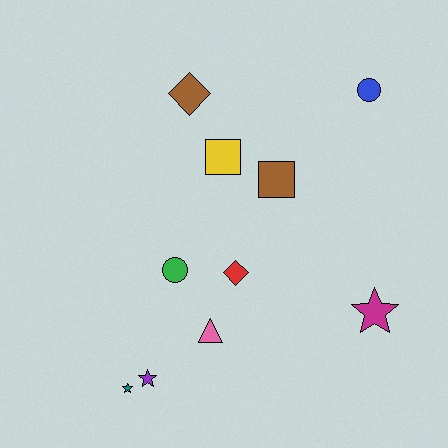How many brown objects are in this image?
There are 2 brown objects.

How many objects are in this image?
There are 10 objects.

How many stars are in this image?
There are 3 stars.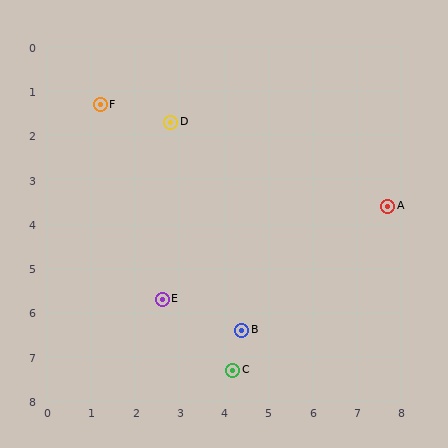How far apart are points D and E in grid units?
Points D and E are about 4.0 grid units apart.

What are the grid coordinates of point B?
Point B is at approximately (4.4, 6.4).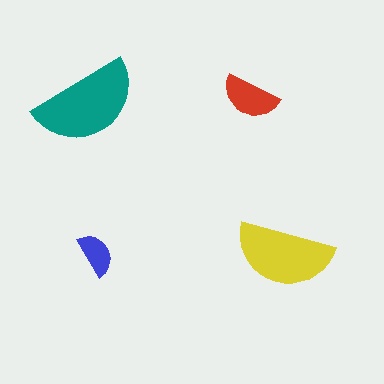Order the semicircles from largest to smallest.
the teal one, the yellow one, the red one, the blue one.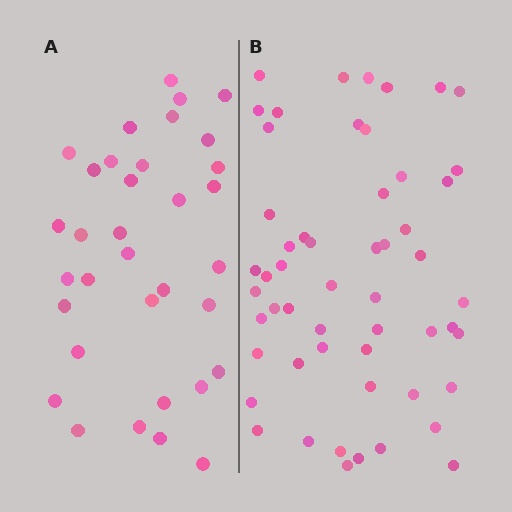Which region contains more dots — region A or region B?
Region B (the right region) has more dots.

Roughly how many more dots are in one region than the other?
Region B has approximately 20 more dots than region A.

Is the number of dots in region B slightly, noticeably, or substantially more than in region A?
Region B has substantially more. The ratio is roughly 1.6 to 1.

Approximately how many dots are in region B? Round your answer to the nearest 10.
About 50 dots. (The exact count is 54, which rounds to 50.)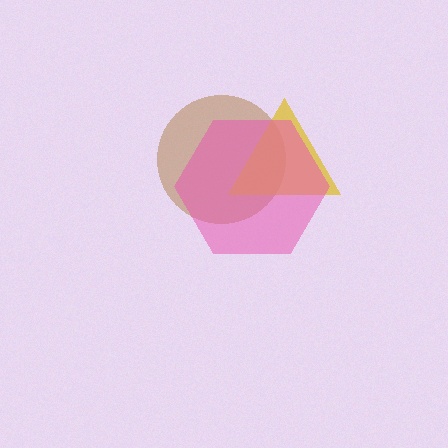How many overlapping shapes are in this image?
There are 3 overlapping shapes in the image.